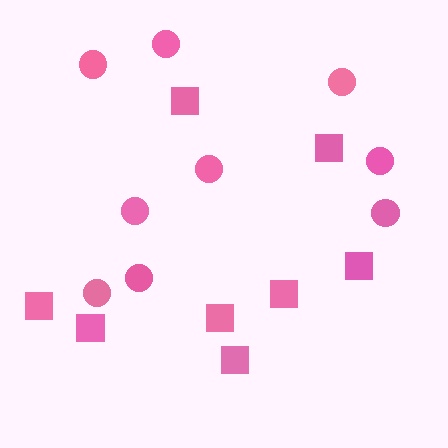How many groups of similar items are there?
There are 2 groups: one group of squares (8) and one group of circles (9).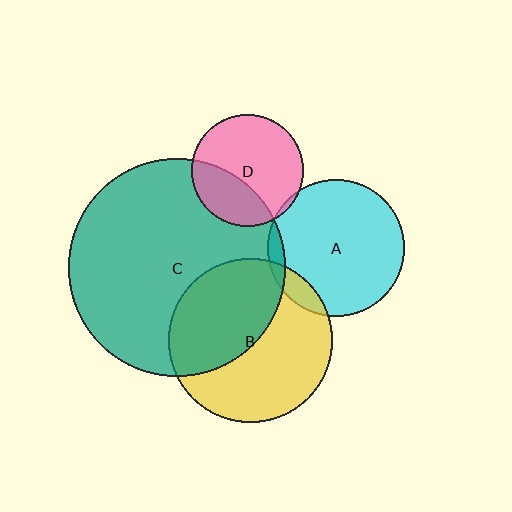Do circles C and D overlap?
Yes.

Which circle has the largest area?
Circle C (teal).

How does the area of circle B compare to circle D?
Approximately 2.1 times.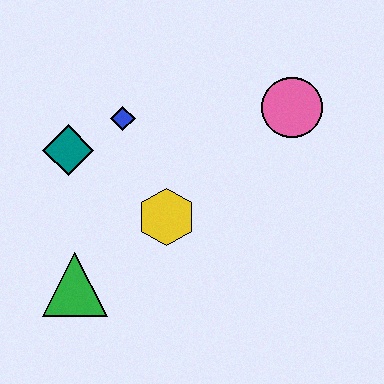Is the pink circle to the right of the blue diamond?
Yes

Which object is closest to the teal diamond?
The blue diamond is closest to the teal diamond.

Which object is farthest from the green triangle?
The pink circle is farthest from the green triangle.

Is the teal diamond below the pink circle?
Yes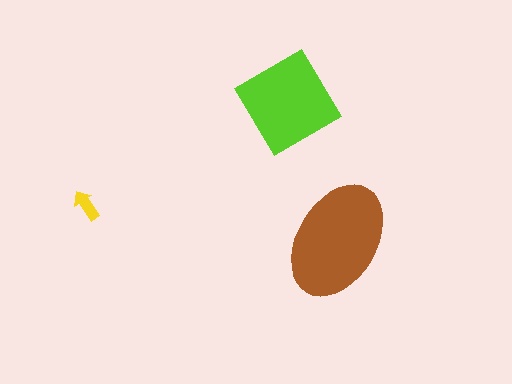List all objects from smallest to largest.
The yellow arrow, the lime diamond, the brown ellipse.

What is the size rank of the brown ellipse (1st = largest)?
1st.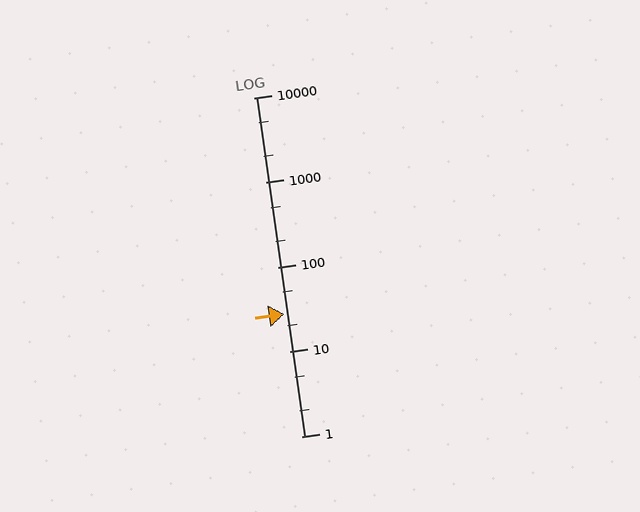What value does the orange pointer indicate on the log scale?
The pointer indicates approximately 28.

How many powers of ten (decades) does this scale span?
The scale spans 4 decades, from 1 to 10000.